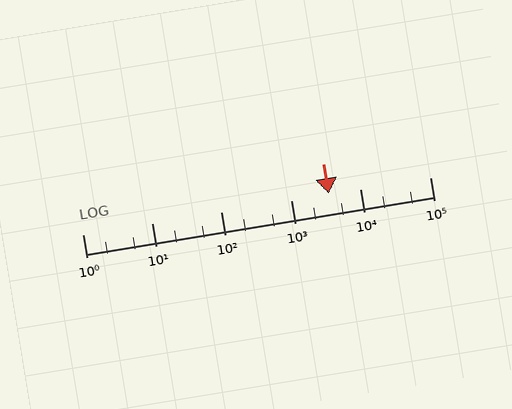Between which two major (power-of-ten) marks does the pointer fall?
The pointer is between 1000 and 10000.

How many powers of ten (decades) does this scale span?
The scale spans 5 decades, from 1 to 100000.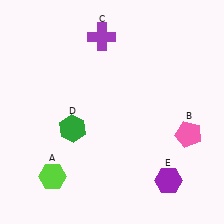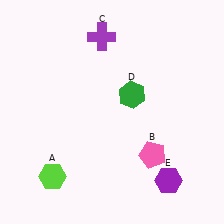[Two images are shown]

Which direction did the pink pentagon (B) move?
The pink pentagon (B) moved left.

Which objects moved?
The objects that moved are: the pink pentagon (B), the green hexagon (D).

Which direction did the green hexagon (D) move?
The green hexagon (D) moved right.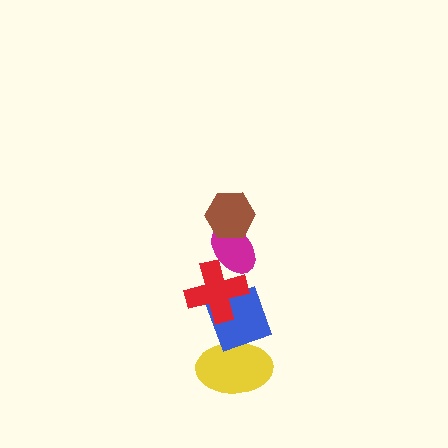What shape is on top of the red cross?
The magenta ellipse is on top of the red cross.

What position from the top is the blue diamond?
The blue diamond is 4th from the top.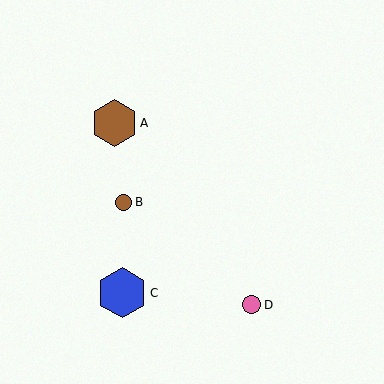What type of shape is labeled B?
Shape B is a brown circle.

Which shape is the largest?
The blue hexagon (labeled C) is the largest.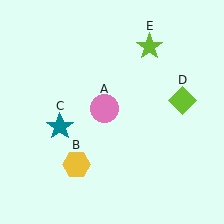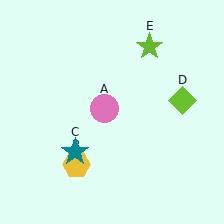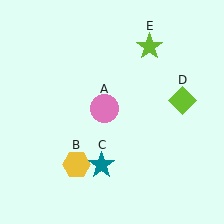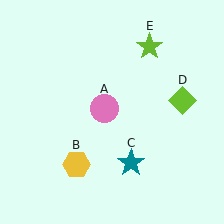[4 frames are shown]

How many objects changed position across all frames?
1 object changed position: teal star (object C).